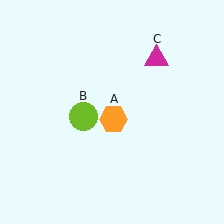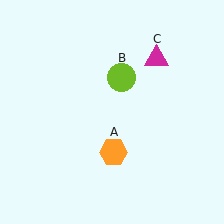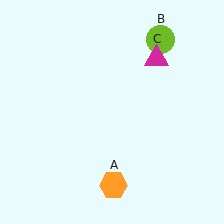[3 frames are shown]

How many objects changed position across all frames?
2 objects changed position: orange hexagon (object A), lime circle (object B).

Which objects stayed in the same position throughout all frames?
Magenta triangle (object C) remained stationary.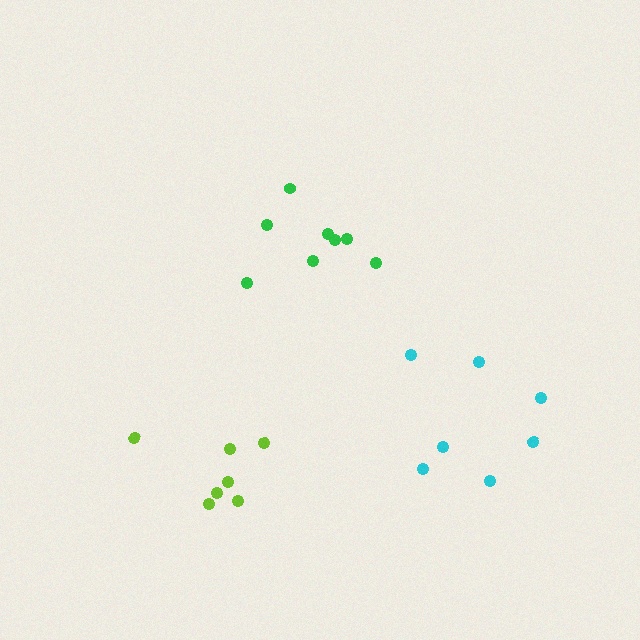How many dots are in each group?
Group 1: 7 dots, Group 2: 8 dots, Group 3: 7 dots (22 total).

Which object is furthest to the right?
The cyan cluster is rightmost.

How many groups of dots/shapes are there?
There are 3 groups.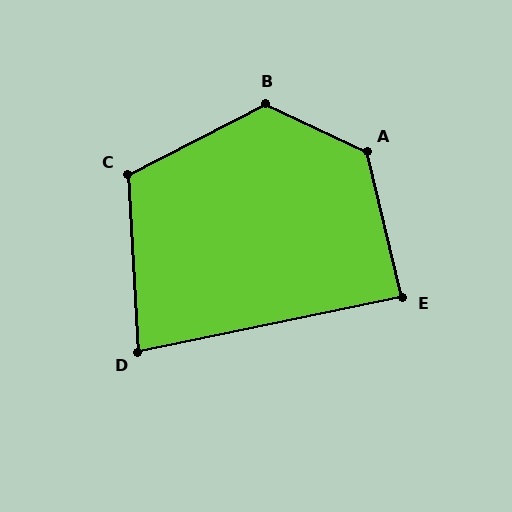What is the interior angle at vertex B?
Approximately 128 degrees (obtuse).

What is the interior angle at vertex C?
Approximately 114 degrees (obtuse).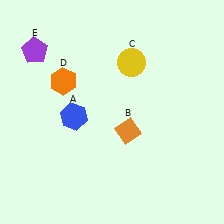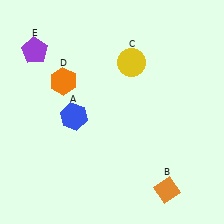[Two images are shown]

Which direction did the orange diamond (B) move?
The orange diamond (B) moved down.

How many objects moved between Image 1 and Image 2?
1 object moved between the two images.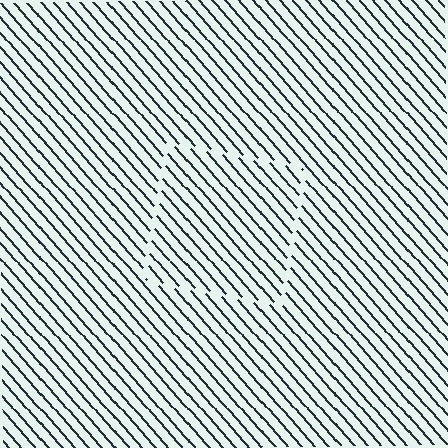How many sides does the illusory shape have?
4 sides — the line-ends trace a square.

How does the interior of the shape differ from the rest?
The interior of the shape contains the same grating, shifted by half a period — the contour is defined by the phase discontinuity where line-ends from the inner and outer gratings abut.